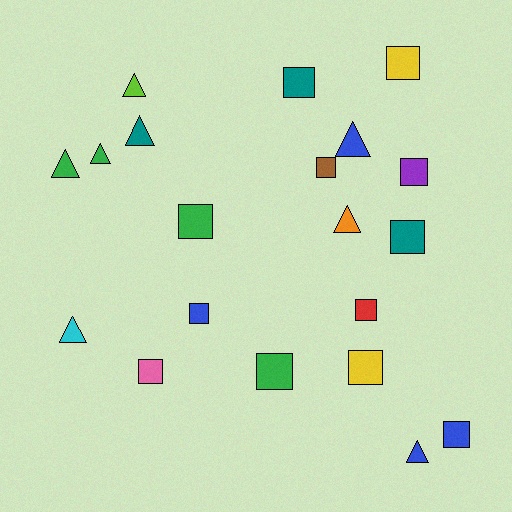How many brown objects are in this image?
There is 1 brown object.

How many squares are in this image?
There are 12 squares.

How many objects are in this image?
There are 20 objects.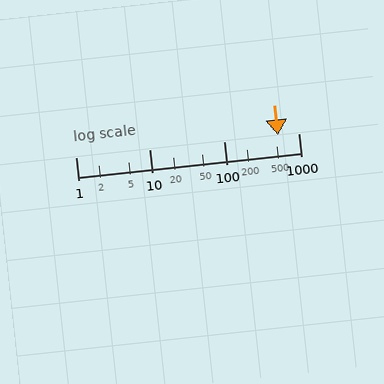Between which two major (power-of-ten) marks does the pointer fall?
The pointer is between 100 and 1000.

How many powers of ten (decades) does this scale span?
The scale spans 3 decades, from 1 to 1000.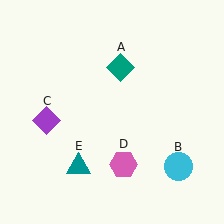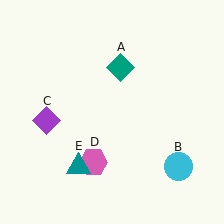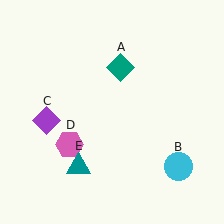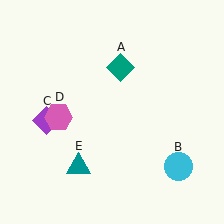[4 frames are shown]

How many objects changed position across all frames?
1 object changed position: pink hexagon (object D).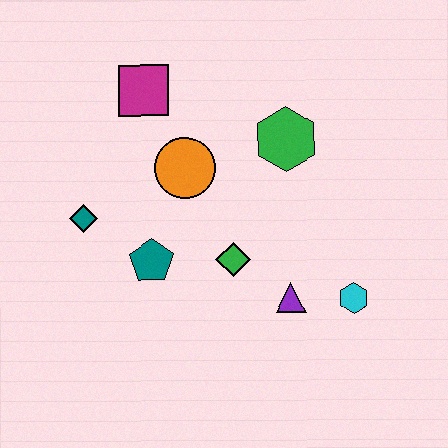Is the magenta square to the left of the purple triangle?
Yes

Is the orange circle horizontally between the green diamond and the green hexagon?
No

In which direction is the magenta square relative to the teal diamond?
The magenta square is above the teal diamond.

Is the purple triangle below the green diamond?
Yes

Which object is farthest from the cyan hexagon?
The magenta square is farthest from the cyan hexagon.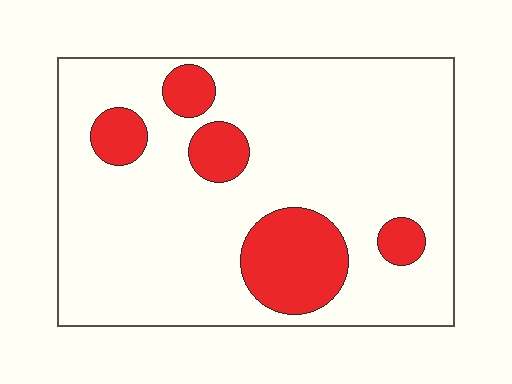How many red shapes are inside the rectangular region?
5.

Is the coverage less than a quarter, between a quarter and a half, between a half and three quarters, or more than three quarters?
Less than a quarter.